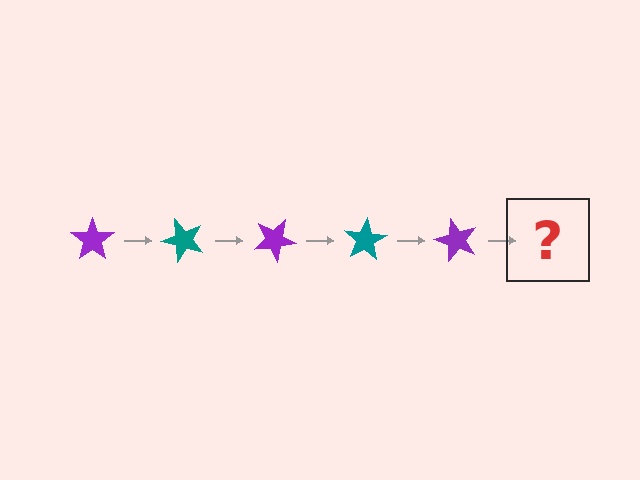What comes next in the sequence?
The next element should be a teal star, rotated 250 degrees from the start.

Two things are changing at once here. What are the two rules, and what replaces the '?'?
The two rules are that it rotates 50 degrees each step and the color cycles through purple and teal. The '?' should be a teal star, rotated 250 degrees from the start.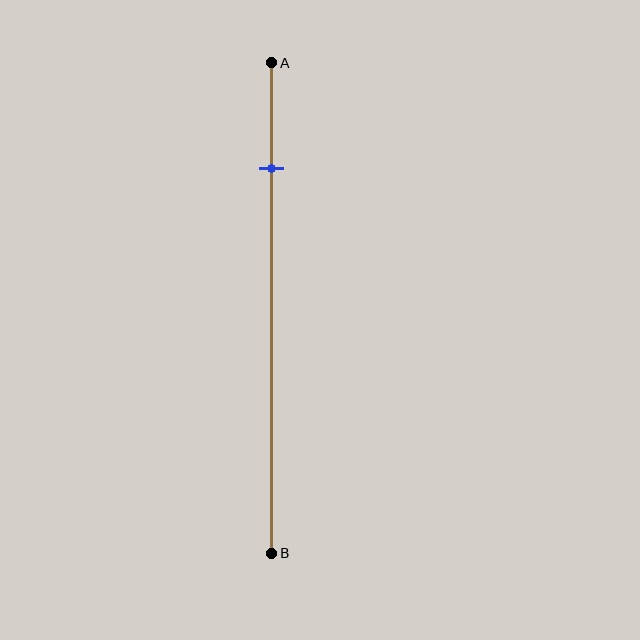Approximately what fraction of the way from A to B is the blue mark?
The blue mark is approximately 20% of the way from A to B.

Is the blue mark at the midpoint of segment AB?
No, the mark is at about 20% from A, not at the 50% midpoint.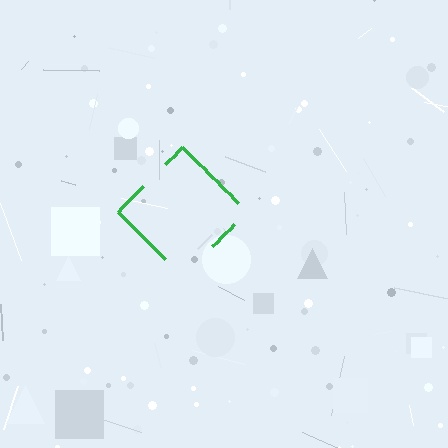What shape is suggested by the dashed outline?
The dashed outline suggests a diamond.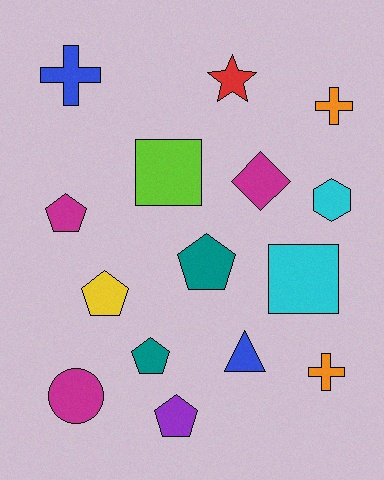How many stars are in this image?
There is 1 star.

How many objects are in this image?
There are 15 objects.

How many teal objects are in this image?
There are 2 teal objects.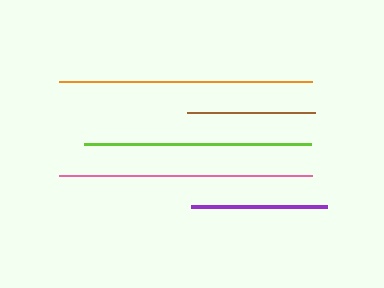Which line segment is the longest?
The orange line is the longest at approximately 253 pixels.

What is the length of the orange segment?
The orange segment is approximately 253 pixels long.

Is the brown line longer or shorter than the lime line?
The lime line is longer than the brown line.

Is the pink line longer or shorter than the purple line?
The pink line is longer than the purple line.